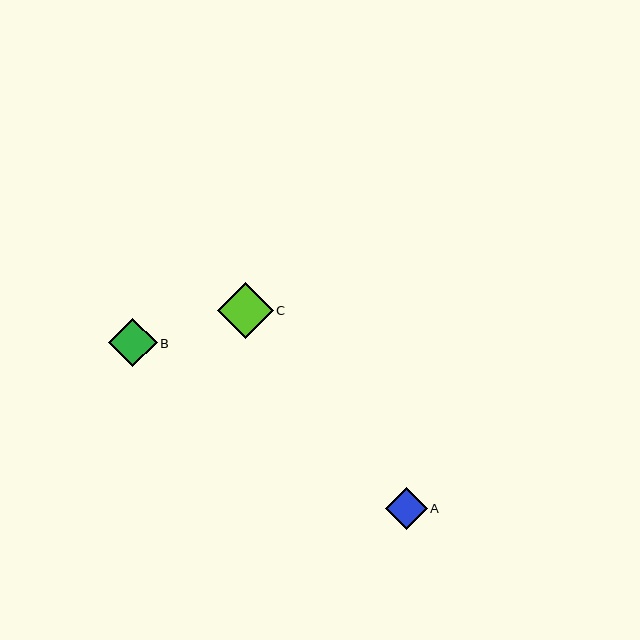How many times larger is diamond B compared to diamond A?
Diamond B is approximately 1.2 times the size of diamond A.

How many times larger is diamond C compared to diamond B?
Diamond C is approximately 1.1 times the size of diamond B.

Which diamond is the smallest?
Diamond A is the smallest with a size of approximately 42 pixels.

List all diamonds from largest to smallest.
From largest to smallest: C, B, A.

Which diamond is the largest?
Diamond C is the largest with a size of approximately 55 pixels.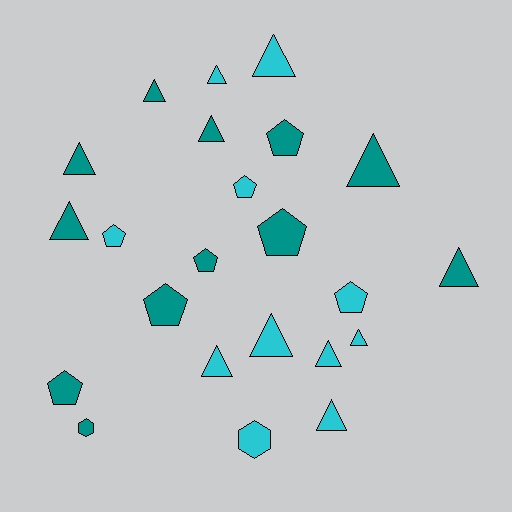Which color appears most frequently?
Teal, with 12 objects.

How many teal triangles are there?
There are 6 teal triangles.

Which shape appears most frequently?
Triangle, with 13 objects.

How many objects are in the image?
There are 23 objects.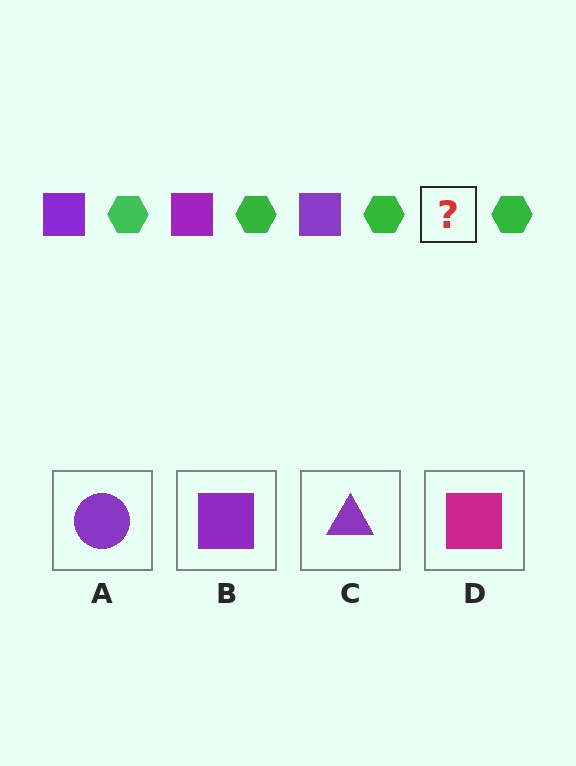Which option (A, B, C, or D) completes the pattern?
B.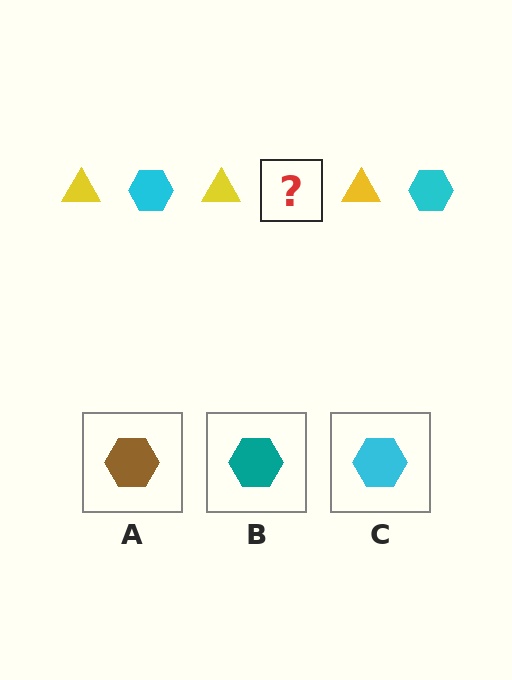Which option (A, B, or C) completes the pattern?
C.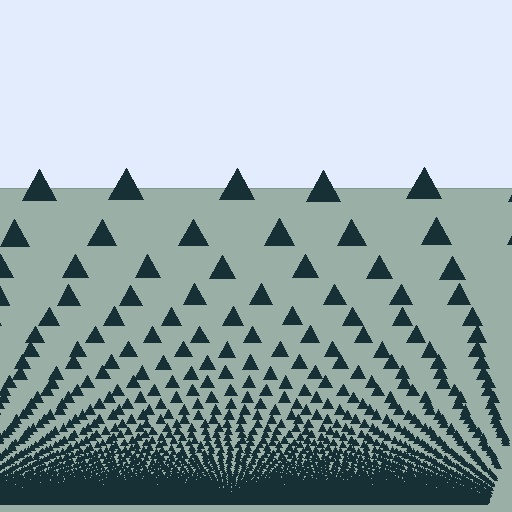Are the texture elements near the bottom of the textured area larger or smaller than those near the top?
Smaller. The gradient is inverted — elements near the bottom are smaller and denser.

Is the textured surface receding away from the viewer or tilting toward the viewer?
The surface appears to tilt toward the viewer. Texture elements get larger and sparser toward the top.